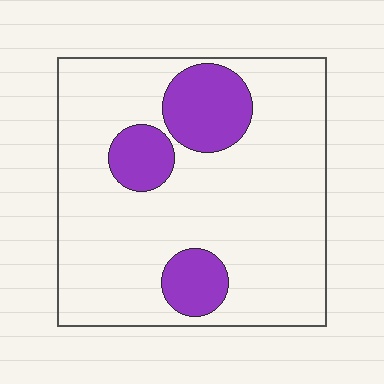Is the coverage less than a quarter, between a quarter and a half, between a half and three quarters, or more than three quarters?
Less than a quarter.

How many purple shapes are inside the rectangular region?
3.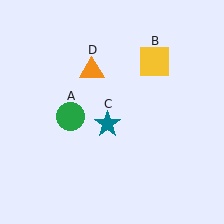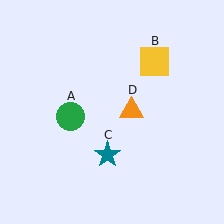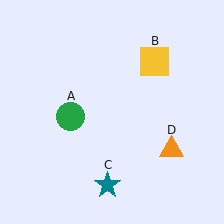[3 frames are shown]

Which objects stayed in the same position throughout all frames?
Green circle (object A) and yellow square (object B) remained stationary.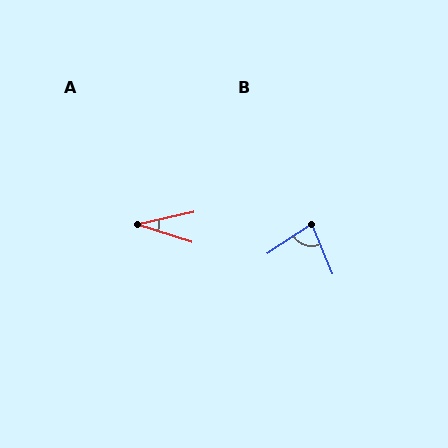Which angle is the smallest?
A, at approximately 30 degrees.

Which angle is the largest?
B, at approximately 79 degrees.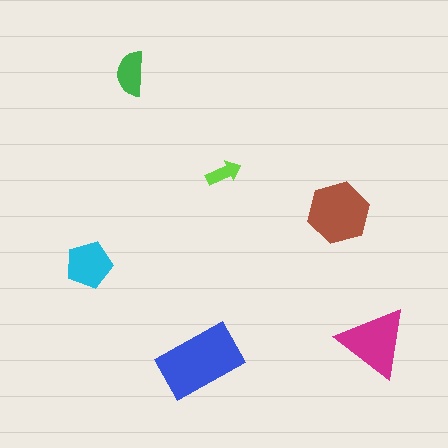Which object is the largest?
The blue rectangle.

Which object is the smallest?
The lime arrow.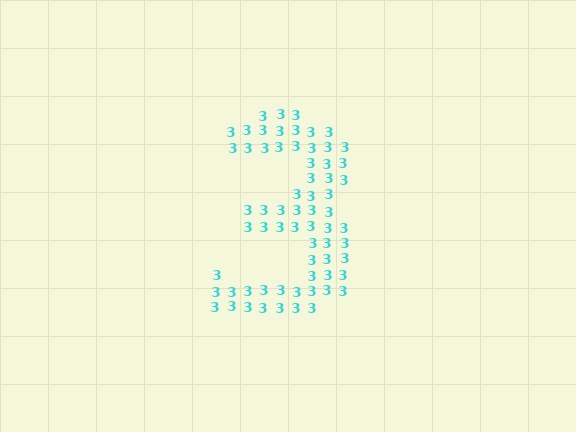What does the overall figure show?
The overall figure shows the digit 3.